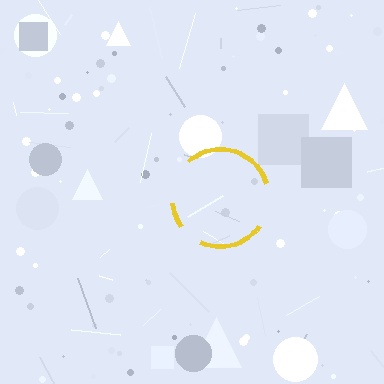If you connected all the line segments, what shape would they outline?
They would outline a circle.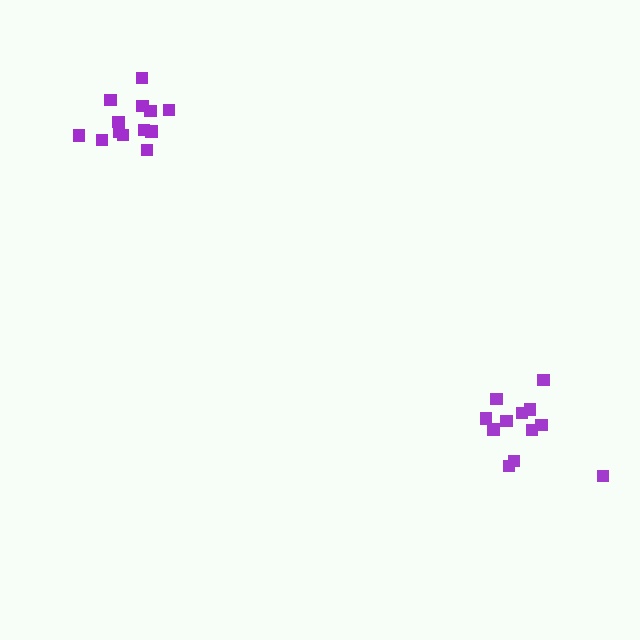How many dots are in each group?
Group 1: 13 dots, Group 2: 12 dots (25 total).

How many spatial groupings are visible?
There are 2 spatial groupings.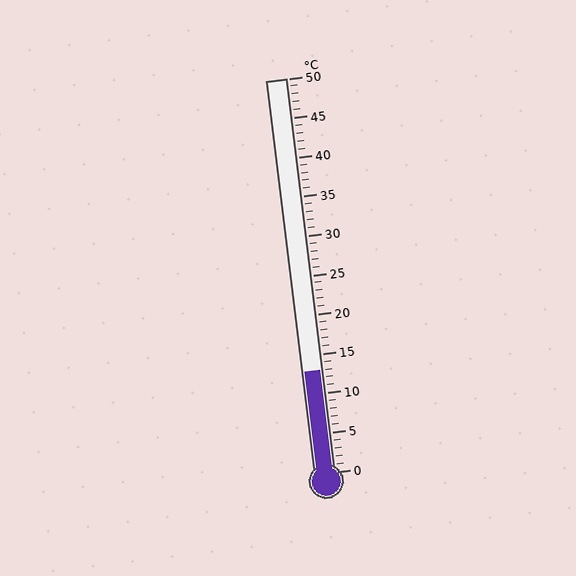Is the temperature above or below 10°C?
The temperature is above 10°C.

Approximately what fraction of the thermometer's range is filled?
The thermometer is filled to approximately 25% of its range.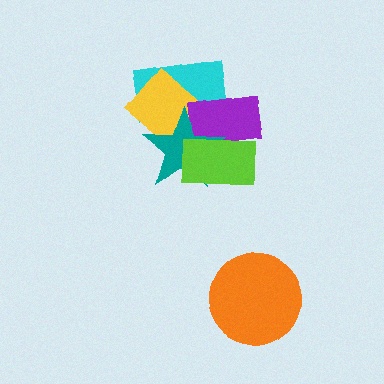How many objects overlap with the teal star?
4 objects overlap with the teal star.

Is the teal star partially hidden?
Yes, it is partially covered by another shape.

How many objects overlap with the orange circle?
0 objects overlap with the orange circle.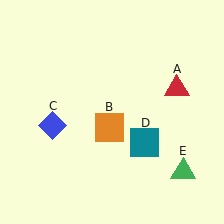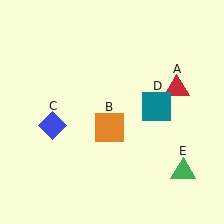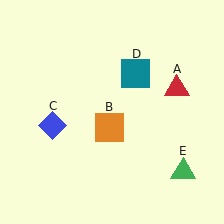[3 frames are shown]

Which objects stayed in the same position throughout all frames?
Red triangle (object A) and orange square (object B) and blue diamond (object C) and green triangle (object E) remained stationary.